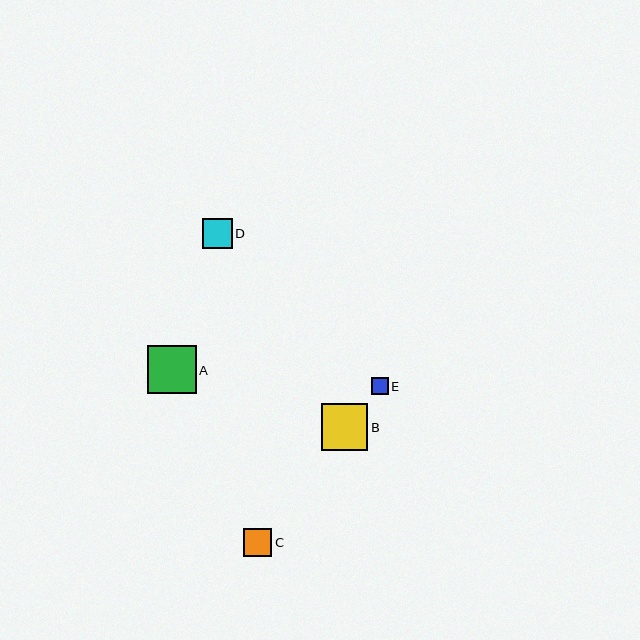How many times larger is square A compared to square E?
Square A is approximately 2.9 times the size of square E.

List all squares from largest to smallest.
From largest to smallest: A, B, D, C, E.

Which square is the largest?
Square A is the largest with a size of approximately 48 pixels.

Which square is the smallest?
Square E is the smallest with a size of approximately 16 pixels.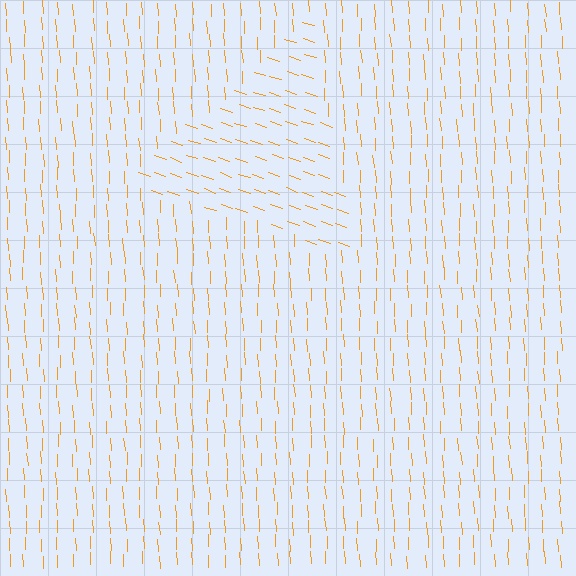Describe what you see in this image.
The image is filled with small orange line segments. A triangle region in the image has lines oriented differently from the surrounding lines, creating a visible texture boundary.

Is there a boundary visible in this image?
Yes, there is a texture boundary formed by a change in line orientation.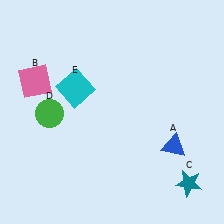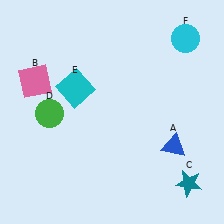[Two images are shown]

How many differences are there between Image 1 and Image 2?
There is 1 difference between the two images.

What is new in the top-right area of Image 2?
A cyan circle (F) was added in the top-right area of Image 2.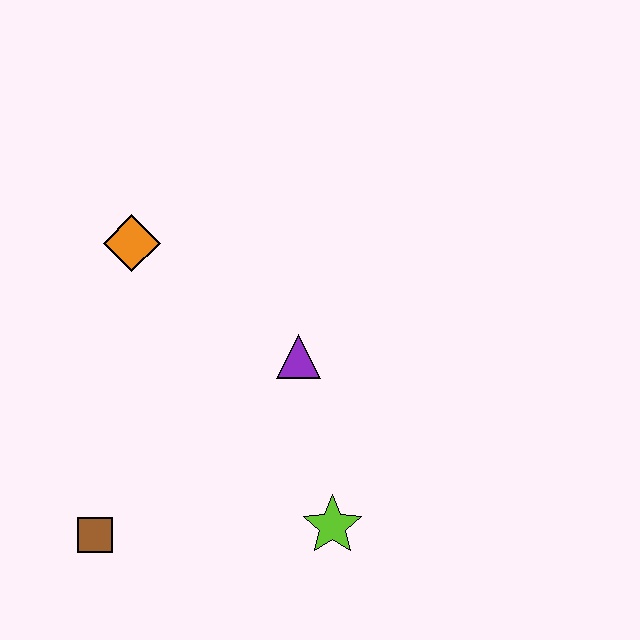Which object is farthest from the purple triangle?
The brown square is farthest from the purple triangle.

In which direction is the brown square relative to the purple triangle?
The brown square is to the left of the purple triangle.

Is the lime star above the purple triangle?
No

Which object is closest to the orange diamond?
The purple triangle is closest to the orange diamond.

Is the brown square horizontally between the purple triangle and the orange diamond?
No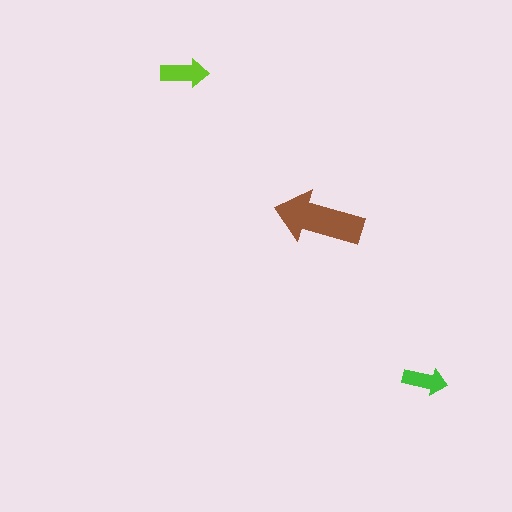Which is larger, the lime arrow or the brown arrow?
The brown one.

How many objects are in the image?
There are 3 objects in the image.